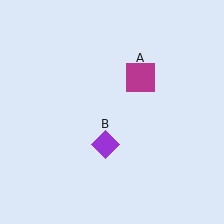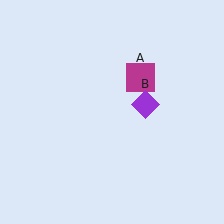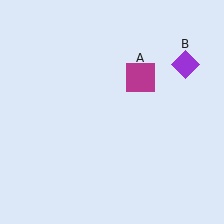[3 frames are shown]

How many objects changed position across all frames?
1 object changed position: purple diamond (object B).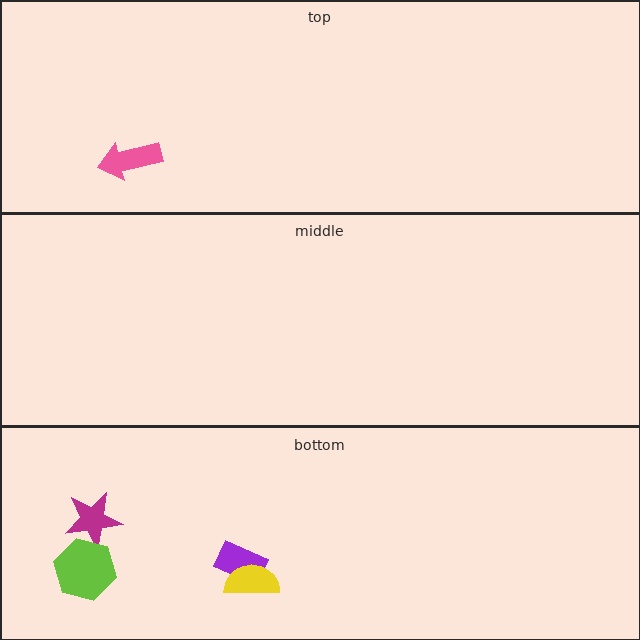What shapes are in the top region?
The pink arrow.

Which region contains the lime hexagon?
The bottom region.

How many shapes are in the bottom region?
4.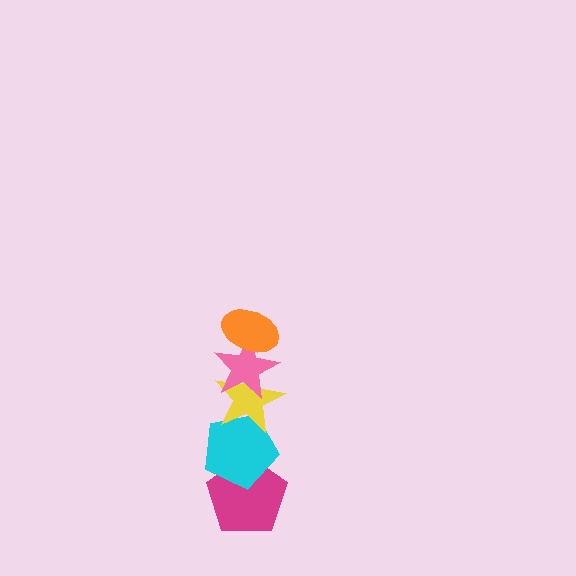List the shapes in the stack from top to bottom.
From top to bottom: the orange ellipse, the pink star, the yellow star, the cyan pentagon, the magenta pentagon.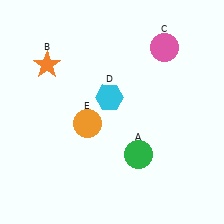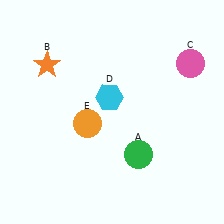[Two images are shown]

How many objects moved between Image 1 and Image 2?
1 object moved between the two images.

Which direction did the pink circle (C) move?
The pink circle (C) moved right.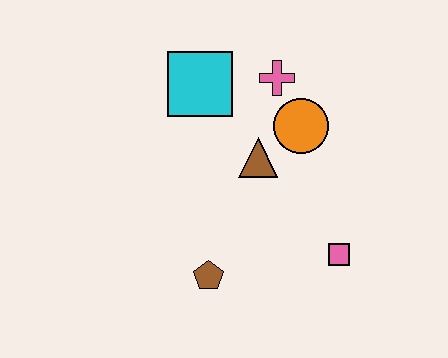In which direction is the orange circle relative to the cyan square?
The orange circle is to the right of the cyan square.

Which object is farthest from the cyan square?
The pink square is farthest from the cyan square.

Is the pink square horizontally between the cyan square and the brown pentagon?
No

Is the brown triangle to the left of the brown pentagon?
No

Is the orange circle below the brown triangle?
No